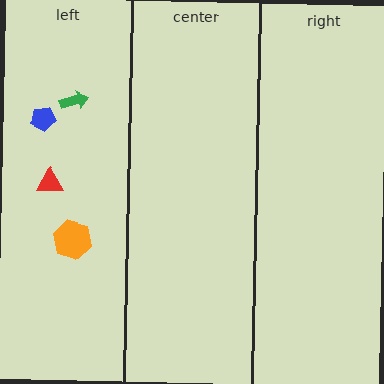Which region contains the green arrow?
The left region.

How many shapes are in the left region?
4.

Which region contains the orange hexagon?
The left region.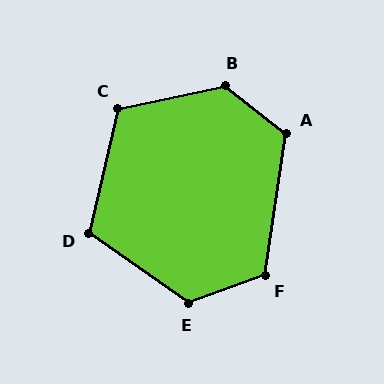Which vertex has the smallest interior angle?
D, at approximately 112 degrees.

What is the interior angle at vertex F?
Approximately 118 degrees (obtuse).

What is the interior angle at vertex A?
Approximately 119 degrees (obtuse).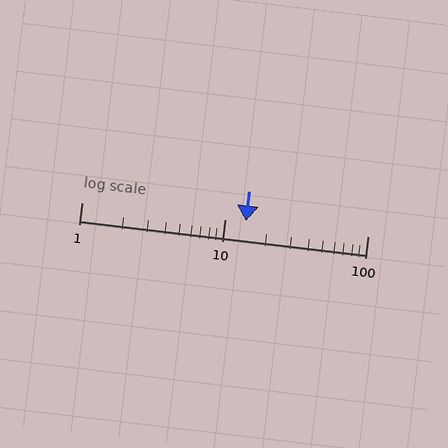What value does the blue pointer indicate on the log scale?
The pointer indicates approximately 14.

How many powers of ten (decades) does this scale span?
The scale spans 2 decades, from 1 to 100.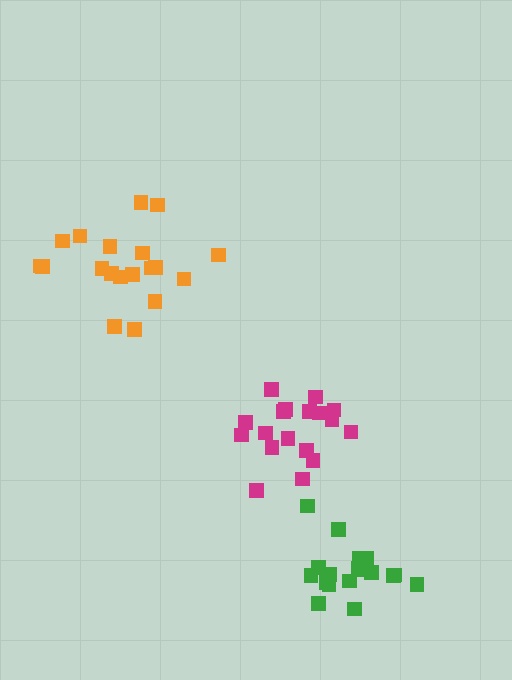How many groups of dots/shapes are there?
There are 3 groups.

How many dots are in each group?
Group 1: 18 dots, Group 2: 19 dots, Group 3: 19 dots (56 total).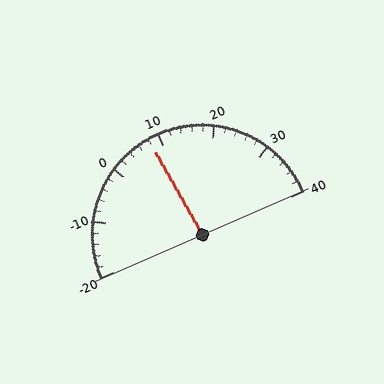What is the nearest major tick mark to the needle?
The nearest major tick mark is 10.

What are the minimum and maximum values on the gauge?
The gauge ranges from -20 to 40.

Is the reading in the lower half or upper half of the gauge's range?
The reading is in the lower half of the range (-20 to 40).